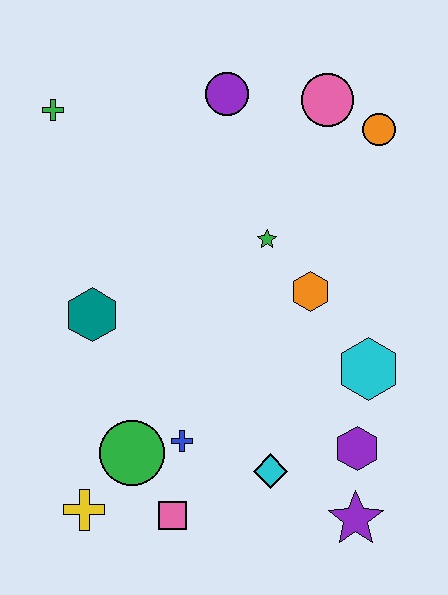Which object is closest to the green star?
The orange hexagon is closest to the green star.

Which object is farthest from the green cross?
The purple star is farthest from the green cross.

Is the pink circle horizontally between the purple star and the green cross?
Yes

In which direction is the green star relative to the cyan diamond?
The green star is above the cyan diamond.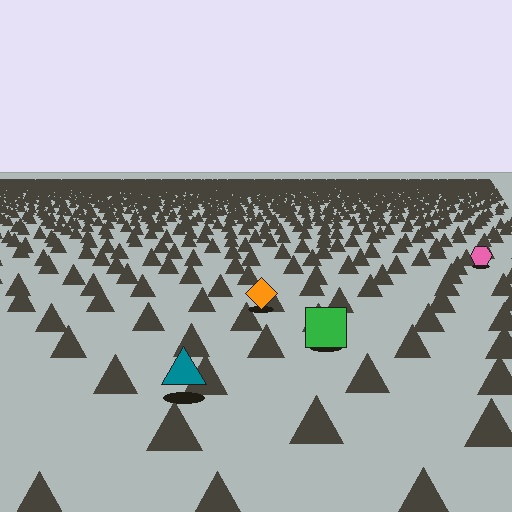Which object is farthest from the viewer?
The pink hexagon is farthest from the viewer. It appears smaller and the ground texture around it is denser.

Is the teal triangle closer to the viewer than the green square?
Yes. The teal triangle is closer — you can tell from the texture gradient: the ground texture is coarser near it.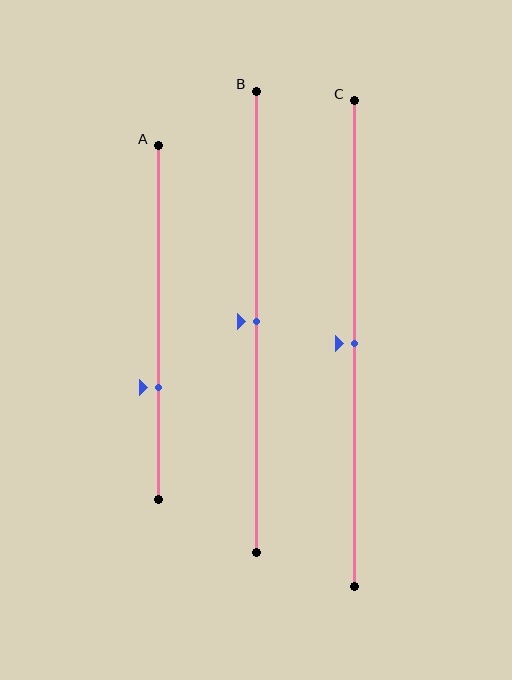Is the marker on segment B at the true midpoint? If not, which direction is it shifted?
Yes, the marker on segment B is at the true midpoint.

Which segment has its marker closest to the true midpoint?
Segment B has its marker closest to the true midpoint.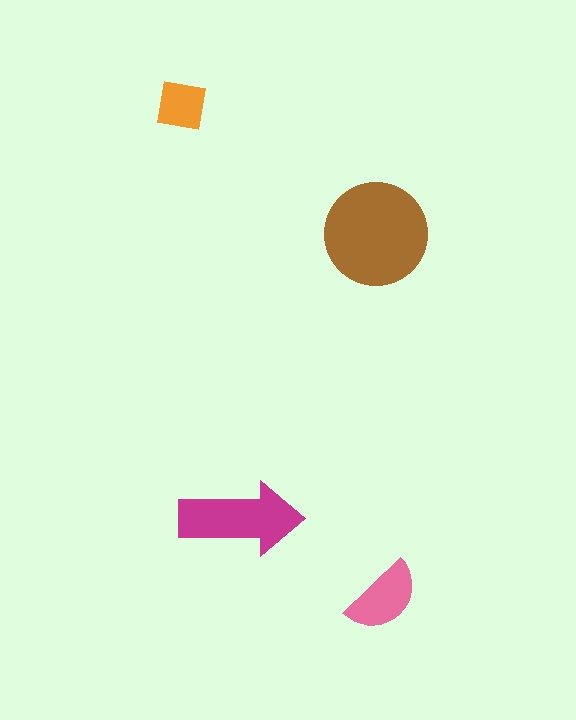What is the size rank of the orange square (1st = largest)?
4th.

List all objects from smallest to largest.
The orange square, the pink semicircle, the magenta arrow, the brown circle.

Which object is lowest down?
The pink semicircle is bottommost.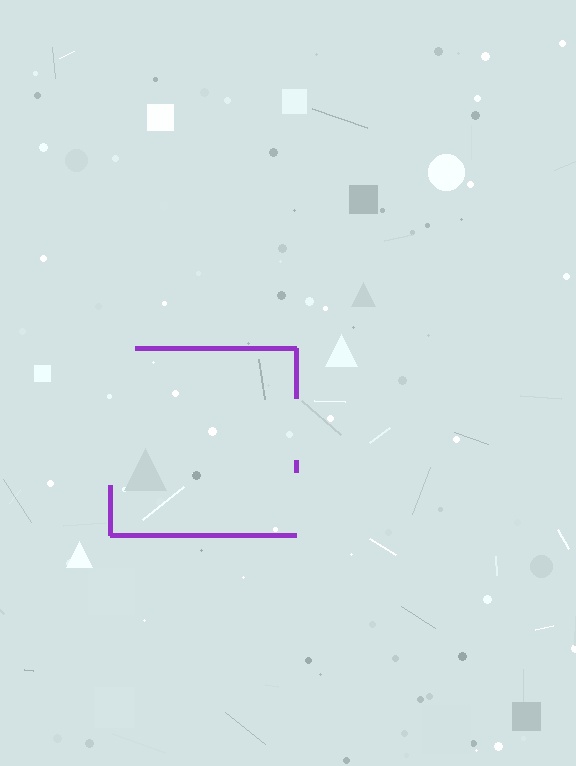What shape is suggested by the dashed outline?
The dashed outline suggests a square.